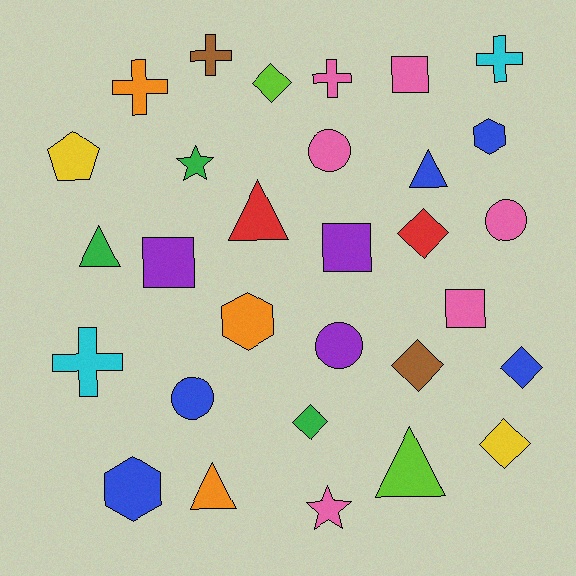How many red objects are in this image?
There are 2 red objects.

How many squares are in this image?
There are 4 squares.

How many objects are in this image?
There are 30 objects.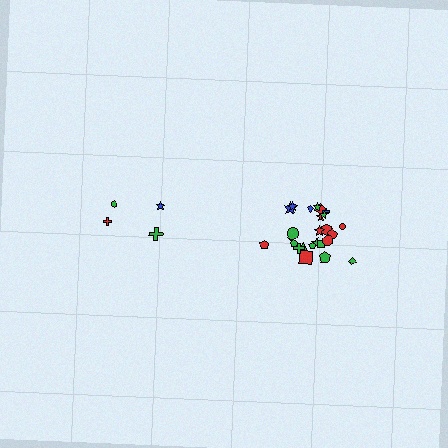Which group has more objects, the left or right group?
The right group.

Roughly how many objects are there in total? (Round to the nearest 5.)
Roughly 30 objects in total.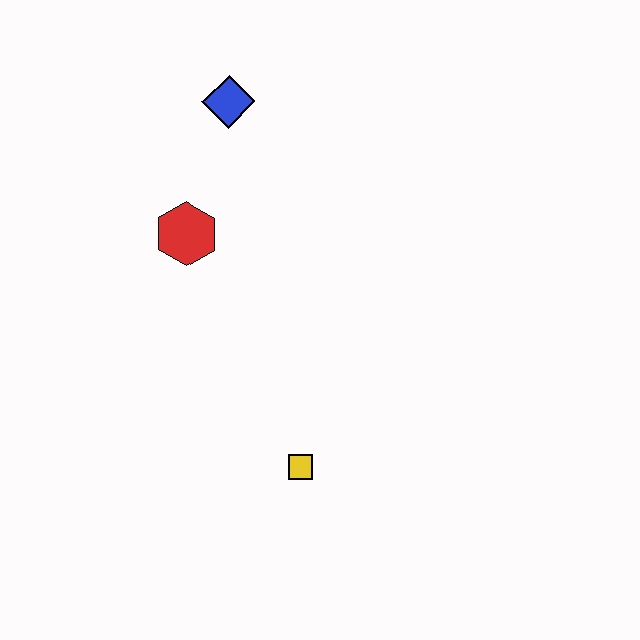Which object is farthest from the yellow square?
The blue diamond is farthest from the yellow square.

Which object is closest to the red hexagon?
The blue diamond is closest to the red hexagon.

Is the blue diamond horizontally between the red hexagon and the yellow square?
Yes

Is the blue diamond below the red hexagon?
No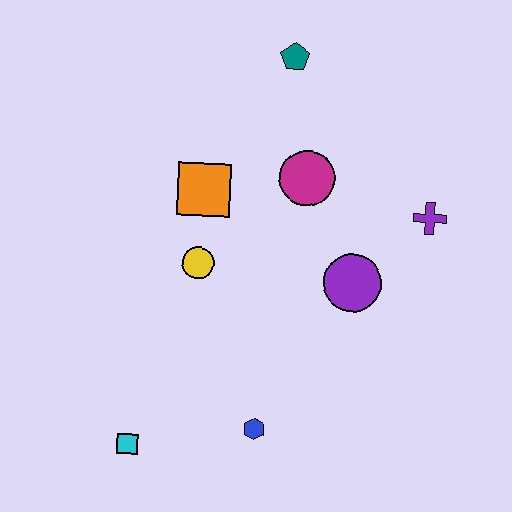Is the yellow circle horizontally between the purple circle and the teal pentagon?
No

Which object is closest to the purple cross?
The purple circle is closest to the purple cross.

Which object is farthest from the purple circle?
The cyan square is farthest from the purple circle.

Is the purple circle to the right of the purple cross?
No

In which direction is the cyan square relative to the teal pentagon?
The cyan square is below the teal pentagon.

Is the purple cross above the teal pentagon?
No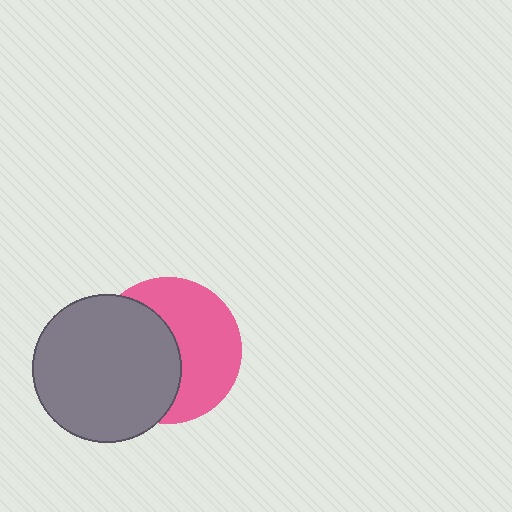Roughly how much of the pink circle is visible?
About half of it is visible (roughly 52%).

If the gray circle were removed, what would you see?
You would see the complete pink circle.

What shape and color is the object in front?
The object in front is a gray circle.